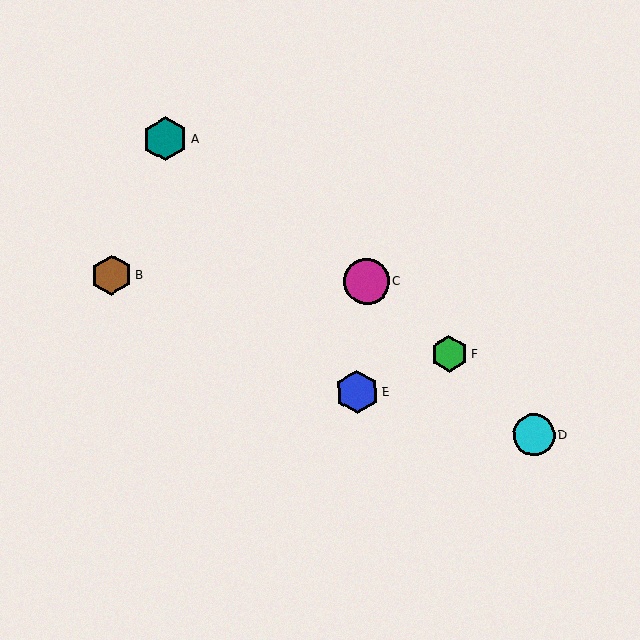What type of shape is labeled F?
Shape F is a green hexagon.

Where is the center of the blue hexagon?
The center of the blue hexagon is at (357, 392).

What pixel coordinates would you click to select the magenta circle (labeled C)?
Click at (366, 282) to select the magenta circle C.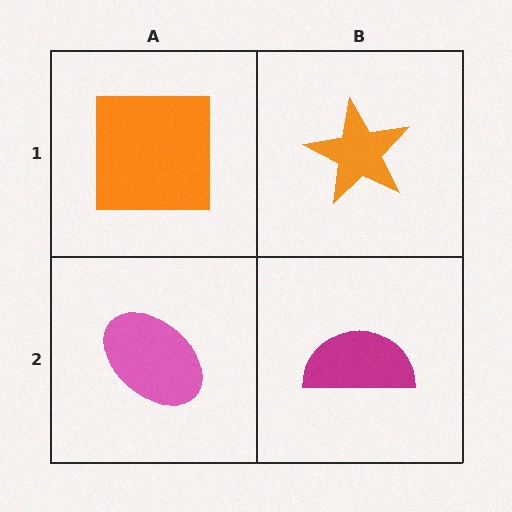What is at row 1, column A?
An orange square.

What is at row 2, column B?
A magenta semicircle.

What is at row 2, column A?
A pink ellipse.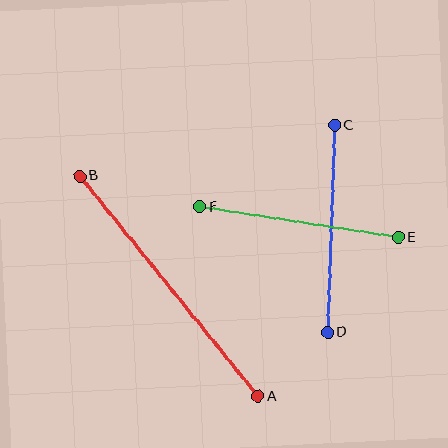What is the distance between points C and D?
The distance is approximately 207 pixels.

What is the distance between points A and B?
The distance is approximately 283 pixels.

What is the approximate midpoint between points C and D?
The midpoint is at approximately (331, 229) pixels.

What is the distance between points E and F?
The distance is approximately 201 pixels.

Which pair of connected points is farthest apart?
Points A and B are farthest apart.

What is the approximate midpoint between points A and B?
The midpoint is at approximately (169, 286) pixels.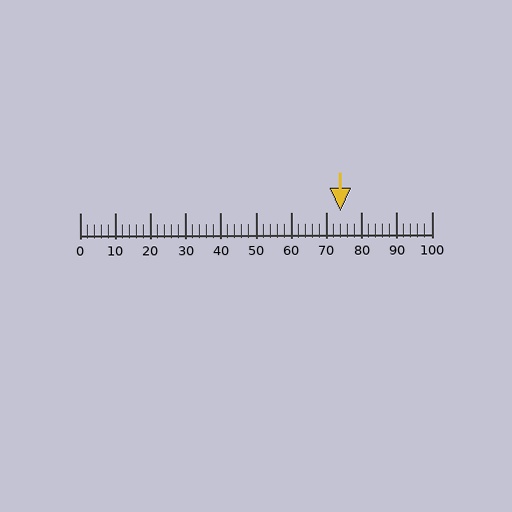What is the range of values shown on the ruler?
The ruler shows values from 0 to 100.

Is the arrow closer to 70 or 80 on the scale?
The arrow is closer to 70.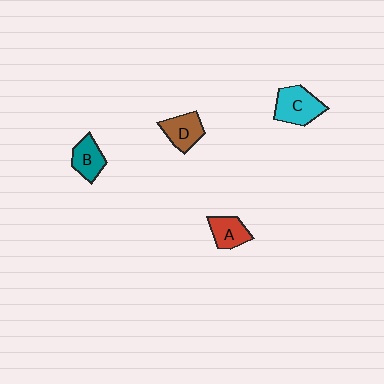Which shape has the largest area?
Shape C (cyan).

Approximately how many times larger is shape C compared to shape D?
Approximately 1.3 times.